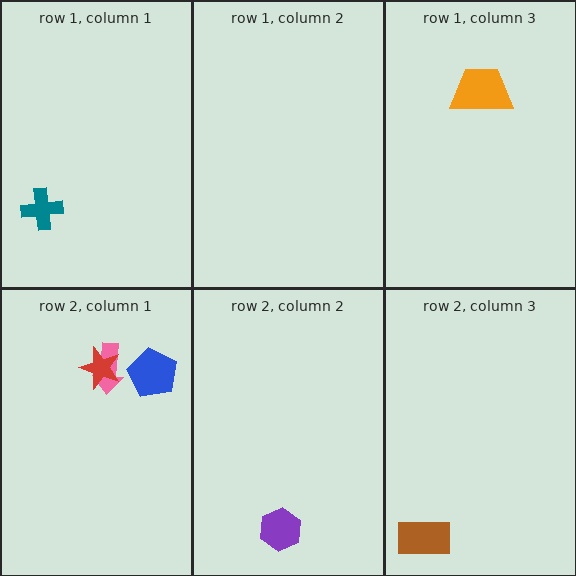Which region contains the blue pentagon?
The row 2, column 1 region.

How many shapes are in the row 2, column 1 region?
3.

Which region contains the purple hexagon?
The row 2, column 2 region.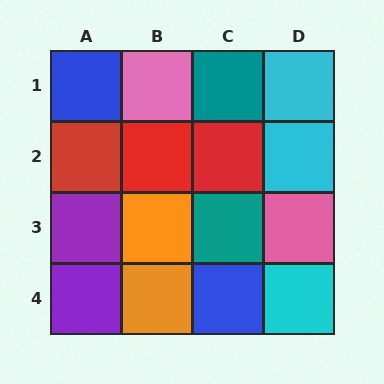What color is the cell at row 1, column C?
Teal.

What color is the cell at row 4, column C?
Blue.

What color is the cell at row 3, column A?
Purple.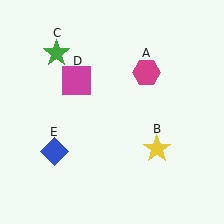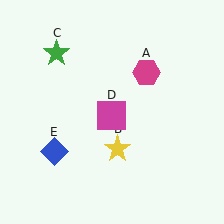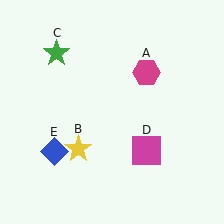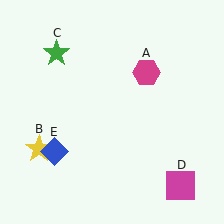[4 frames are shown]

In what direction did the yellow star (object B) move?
The yellow star (object B) moved left.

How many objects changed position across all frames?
2 objects changed position: yellow star (object B), magenta square (object D).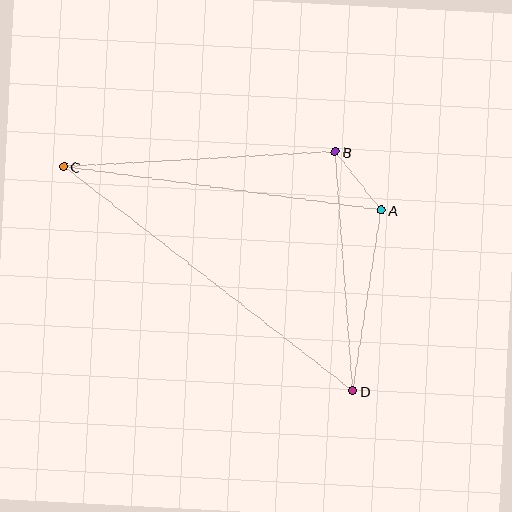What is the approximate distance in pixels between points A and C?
The distance between A and C is approximately 320 pixels.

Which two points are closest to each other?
Points A and B are closest to each other.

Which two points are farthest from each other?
Points C and D are farthest from each other.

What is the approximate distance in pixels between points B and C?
The distance between B and C is approximately 272 pixels.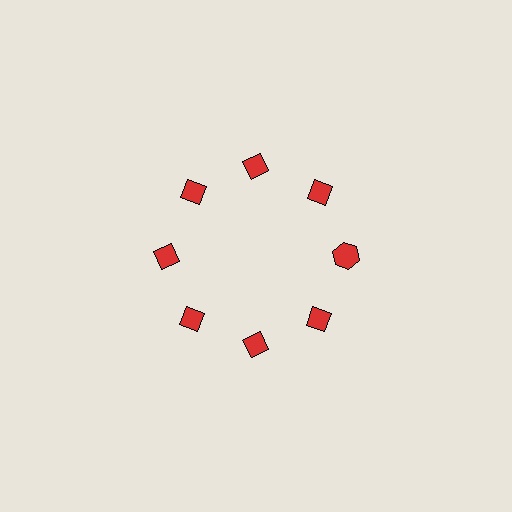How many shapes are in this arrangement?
There are 8 shapes arranged in a ring pattern.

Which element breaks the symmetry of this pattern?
The red hexagon at roughly the 3 o'clock position breaks the symmetry. All other shapes are red diamonds.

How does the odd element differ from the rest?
It has a different shape: hexagon instead of diamond.